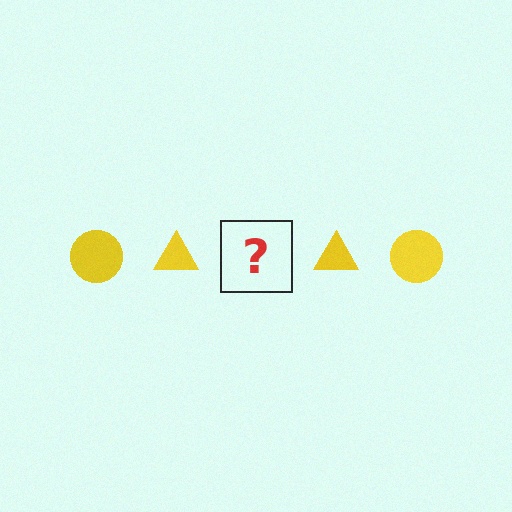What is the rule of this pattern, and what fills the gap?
The rule is that the pattern cycles through circle, triangle shapes in yellow. The gap should be filled with a yellow circle.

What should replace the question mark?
The question mark should be replaced with a yellow circle.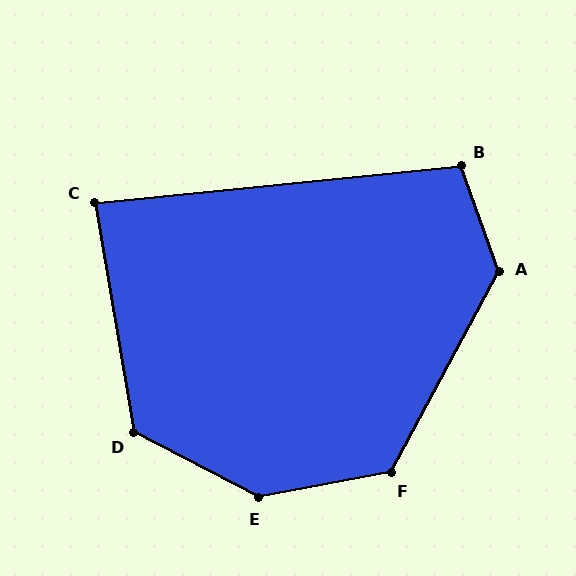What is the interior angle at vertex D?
Approximately 127 degrees (obtuse).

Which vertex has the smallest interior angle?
C, at approximately 86 degrees.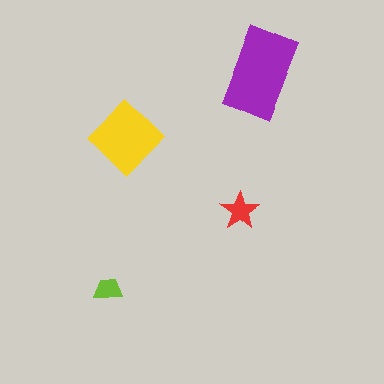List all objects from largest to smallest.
The purple rectangle, the yellow diamond, the red star, the lime trapezoid.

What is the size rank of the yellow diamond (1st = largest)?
2nd.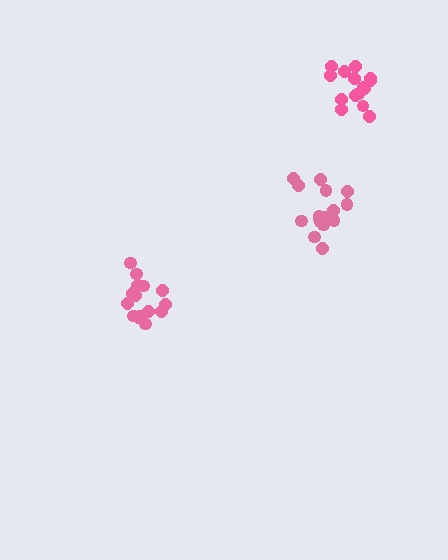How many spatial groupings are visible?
There are 3 spatial groupings.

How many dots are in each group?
Group 1: 16 dots, Group 2: 15 dots, Group 3: 16 dots (47 total).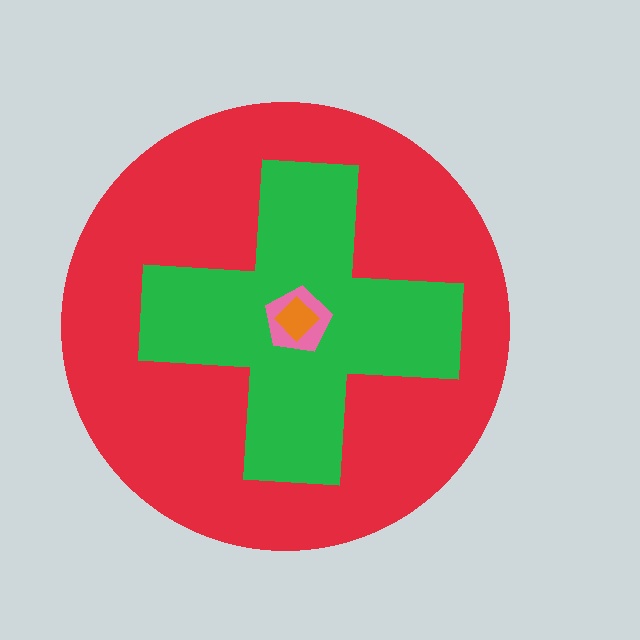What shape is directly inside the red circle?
The green cross.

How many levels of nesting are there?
4.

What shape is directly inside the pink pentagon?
The orange diamond.